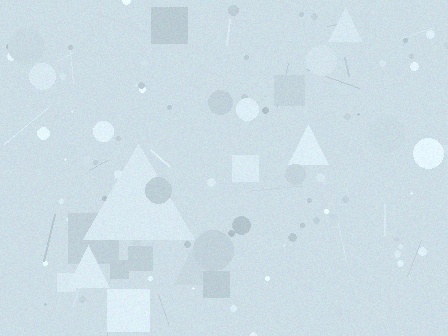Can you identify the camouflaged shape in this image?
The camouflaged shape is a triangle.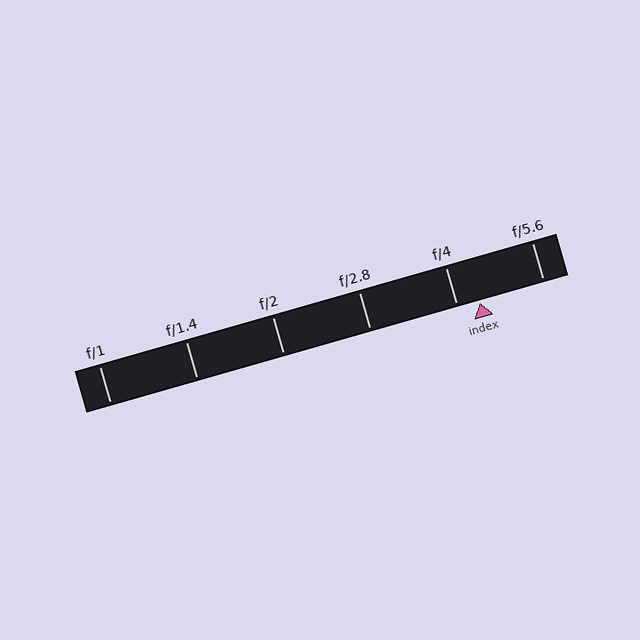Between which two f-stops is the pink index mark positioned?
The index mark is between f/4 and f/5.6.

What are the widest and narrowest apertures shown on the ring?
The widest aperture shown is f/1 and the narrowest is f/5.6.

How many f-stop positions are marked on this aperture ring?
There are 6 f-stop positions marked.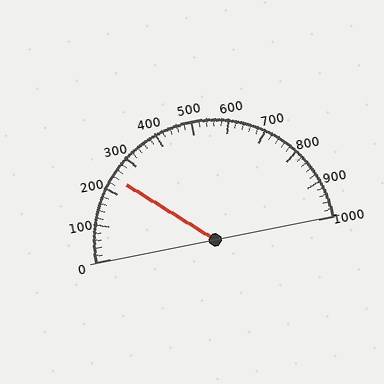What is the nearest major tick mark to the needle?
The nearest major tick mark is 200.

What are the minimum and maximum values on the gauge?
The gauge ranges from 0 to 1000.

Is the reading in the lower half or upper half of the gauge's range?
The reading is in the lower half of the range (0 to 1000).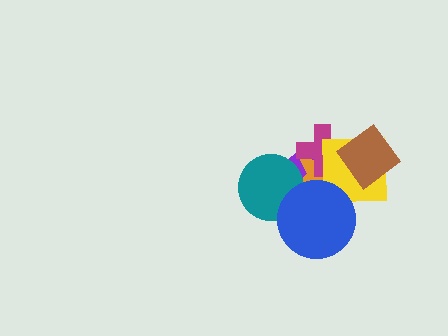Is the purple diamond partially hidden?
Yes, it is partially covered by another shape.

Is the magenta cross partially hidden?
Yes, it is partially covered by another shape.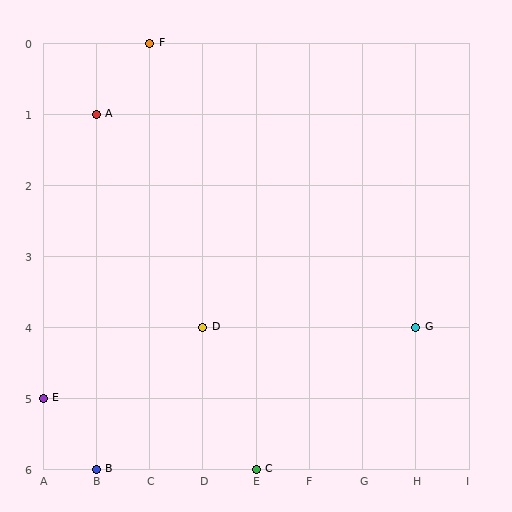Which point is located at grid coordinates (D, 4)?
Point D is at (D, 4).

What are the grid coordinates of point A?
Point A is at grid coordinates (B, 1).